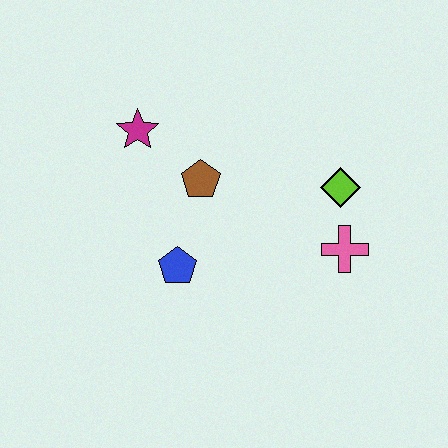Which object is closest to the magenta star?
The brown pentagon is closest to the magenta star.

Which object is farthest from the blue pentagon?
The lime diamond is farthest from the blue pentagon.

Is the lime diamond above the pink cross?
Yes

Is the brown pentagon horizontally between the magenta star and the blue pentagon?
No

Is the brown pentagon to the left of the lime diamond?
Yes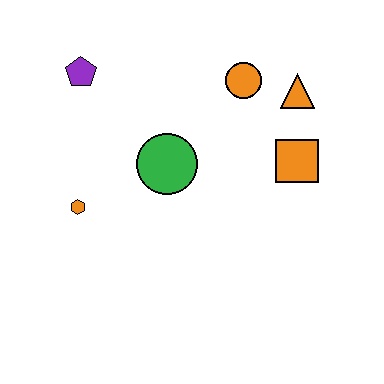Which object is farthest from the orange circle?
The orange hexagon is farthest from the orange circle.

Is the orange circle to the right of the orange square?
No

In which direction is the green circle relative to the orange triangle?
The green circle is to the left of the orange triangle.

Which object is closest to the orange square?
The orange triangle is closest to the orange square.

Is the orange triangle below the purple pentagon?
Yes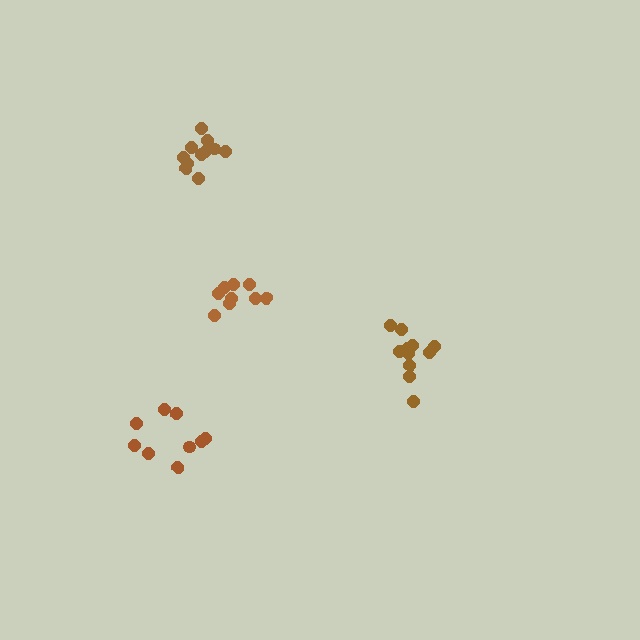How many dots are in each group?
Group 1: 9 dots, Group 2: 9 dots, Group 3: 11 dots, Group 4: 11 dots (40 total).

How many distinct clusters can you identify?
There are 4 distinct clusters.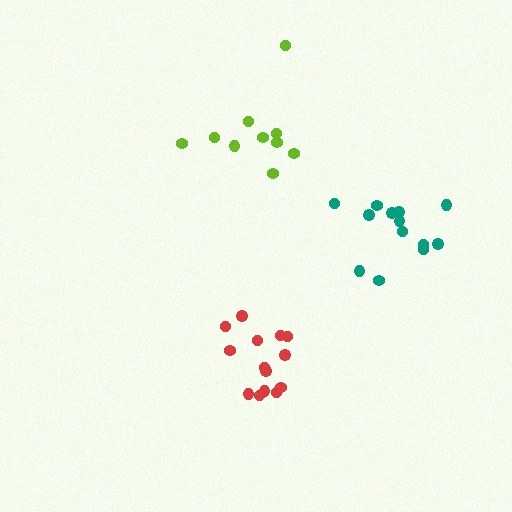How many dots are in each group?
Group 1: 14 dots, Group 2: 10 dots, Group 3: 13 dots (37 total).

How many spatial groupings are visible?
There are 3 spatial groupings.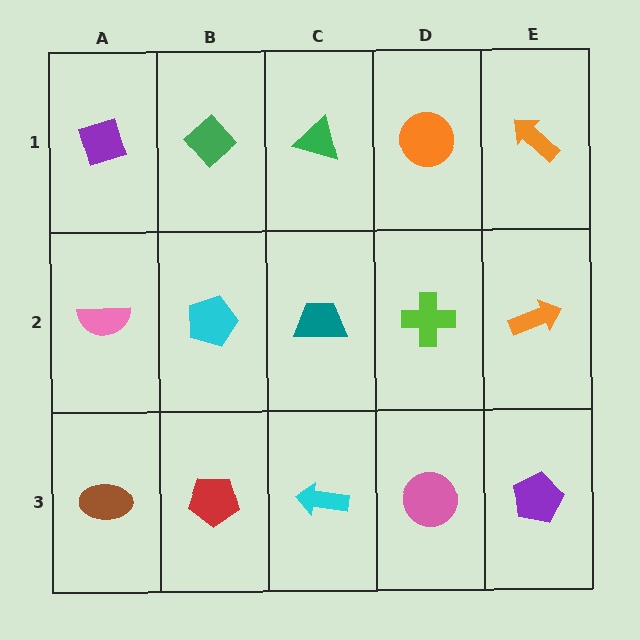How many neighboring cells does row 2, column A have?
3.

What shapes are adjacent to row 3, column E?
An orange arrow (row 2, column E), a pink circle (row 3, column D).